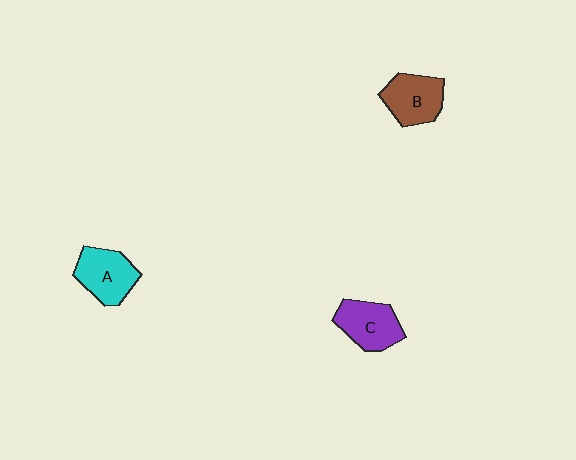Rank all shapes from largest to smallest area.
From largest to smallest: A (cyan), B (brown), C (purple).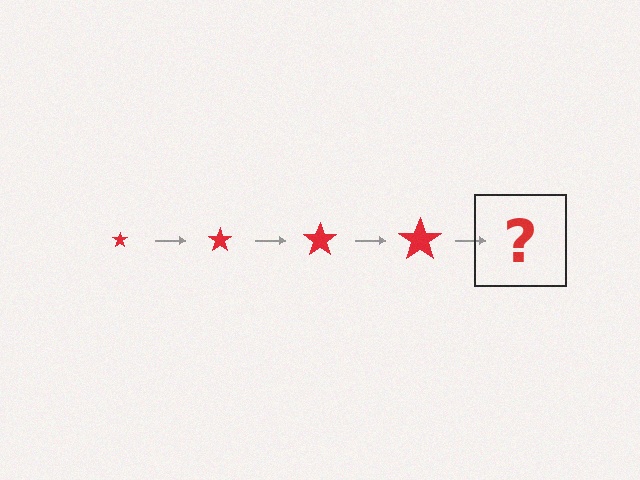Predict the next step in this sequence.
The next step is a red star, larger than the previous one.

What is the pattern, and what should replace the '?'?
The pattern is that the star gets progressively larger each step. The '?' should be a red star, larger than the previous one.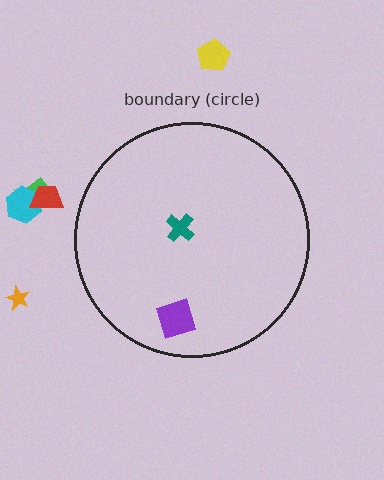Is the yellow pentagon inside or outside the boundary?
Outside.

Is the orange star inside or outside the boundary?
Outside.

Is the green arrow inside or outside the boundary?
Outside.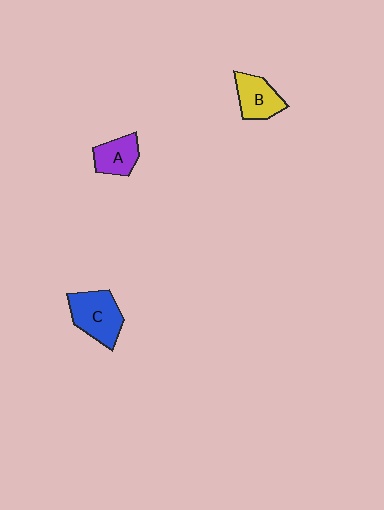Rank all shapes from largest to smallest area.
From largest to smallest: C (blue), B (yellow), A (purple).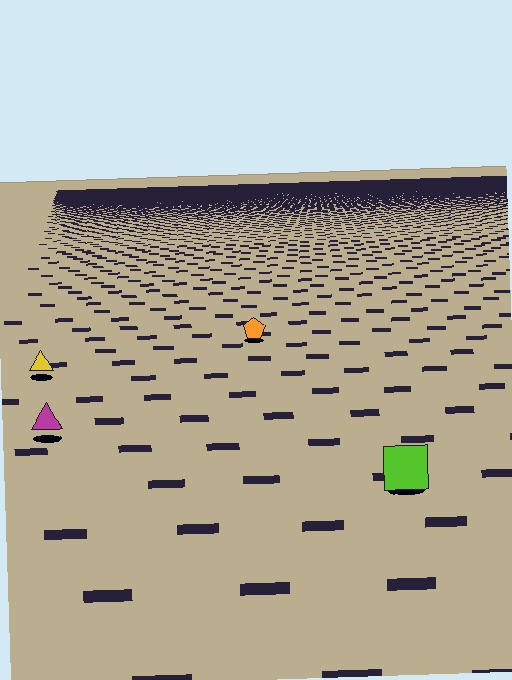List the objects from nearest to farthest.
From nearest to farthest: the lime square, the magenta triangle, the yellow triangle, the orange pentagon.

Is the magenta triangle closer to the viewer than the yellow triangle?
Yes. The magenta triangle is closer — you can tell from the texture gradient: the ground texture is coarser near it.